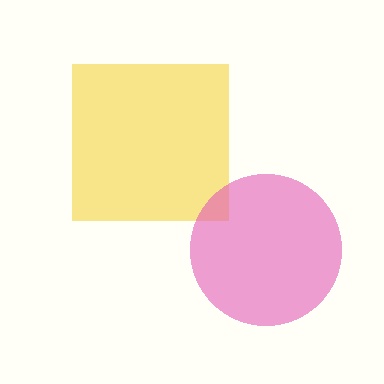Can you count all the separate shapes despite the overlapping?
Yes, there are 2 separate shapes.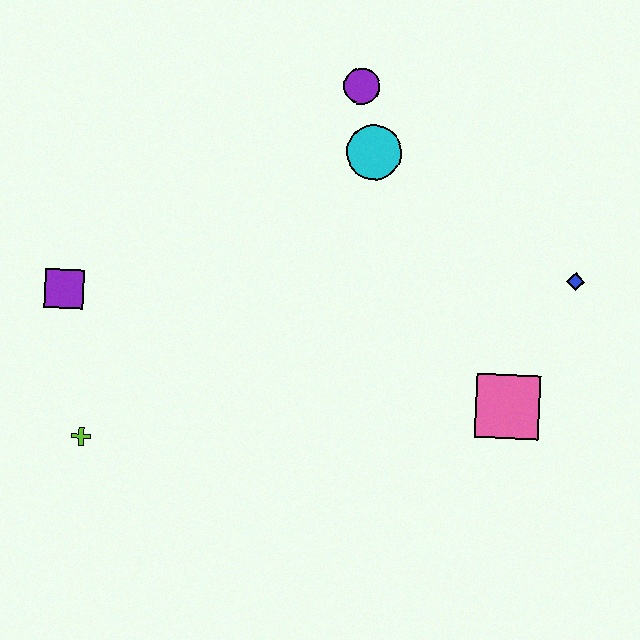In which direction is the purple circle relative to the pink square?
The purple circle is above the pink square.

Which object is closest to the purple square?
The lime cross is closest to the purple square.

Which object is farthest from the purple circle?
The lime cross is farthest from the purple circle.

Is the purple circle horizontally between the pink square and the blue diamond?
No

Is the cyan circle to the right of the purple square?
Yes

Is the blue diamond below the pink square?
No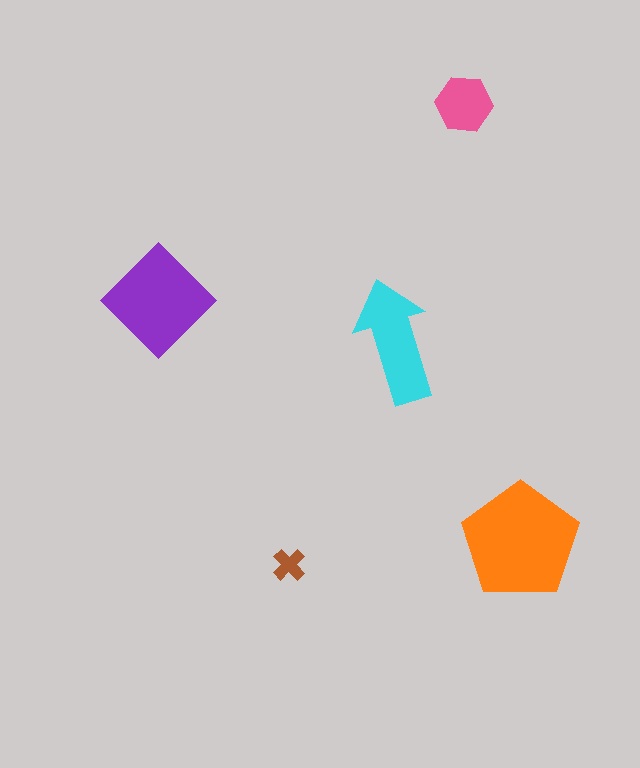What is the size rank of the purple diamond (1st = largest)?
2nd.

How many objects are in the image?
There are 5 objects in the image.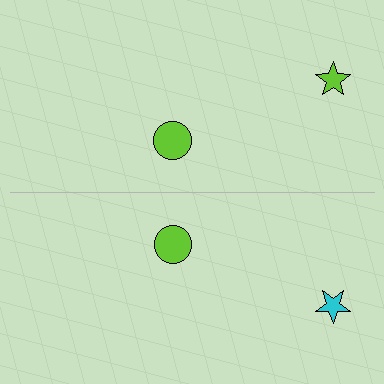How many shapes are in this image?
There are 4 shapes in this image.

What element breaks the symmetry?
The cyan star on the bottom side breaks the symmetry — its mirror counterpart is lime.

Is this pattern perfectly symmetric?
No, the pattern is not perfectly symmetric. The cyan star on the bottom side breaks the symmetry — its mirror counterpart is lime.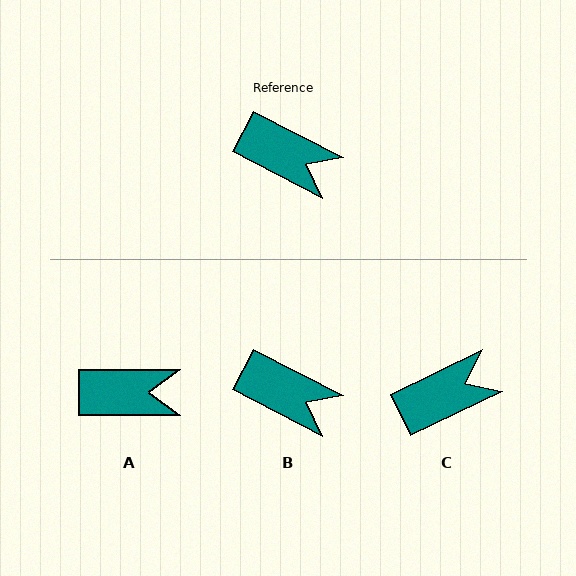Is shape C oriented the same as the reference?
No, it is off by about 53 degrees.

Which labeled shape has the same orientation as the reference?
B.